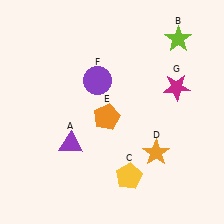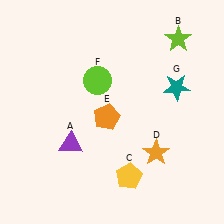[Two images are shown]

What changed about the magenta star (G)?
In Image 1, G is magenta. In Image 2, it changed to teal.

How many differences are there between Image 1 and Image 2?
There are 2 differences between the two images.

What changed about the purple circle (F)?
In Image 1, F is purple. In Image 2, it changed to lime.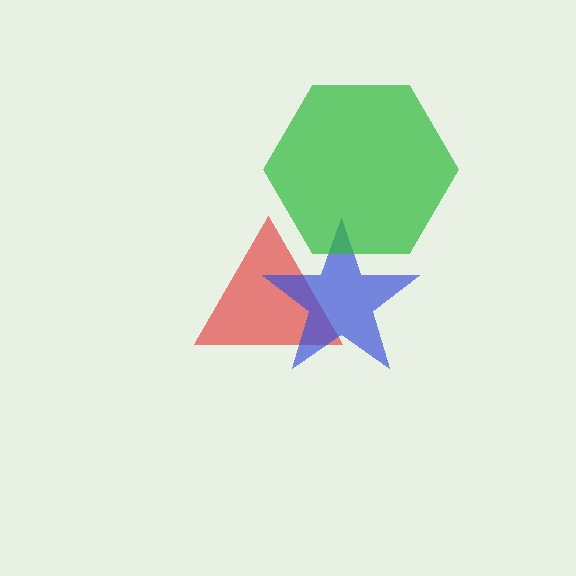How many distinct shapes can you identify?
There are 3 distinct shapes: a red triangle, a blue star, a green hexagon.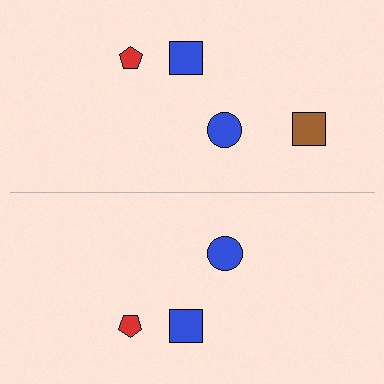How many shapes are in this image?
There are 7 shapes in this image.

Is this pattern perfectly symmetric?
No, the pattern is not perfectly symmetric. A brown square is missing from the bottom side.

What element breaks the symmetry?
A brown square is missing from the bottom side.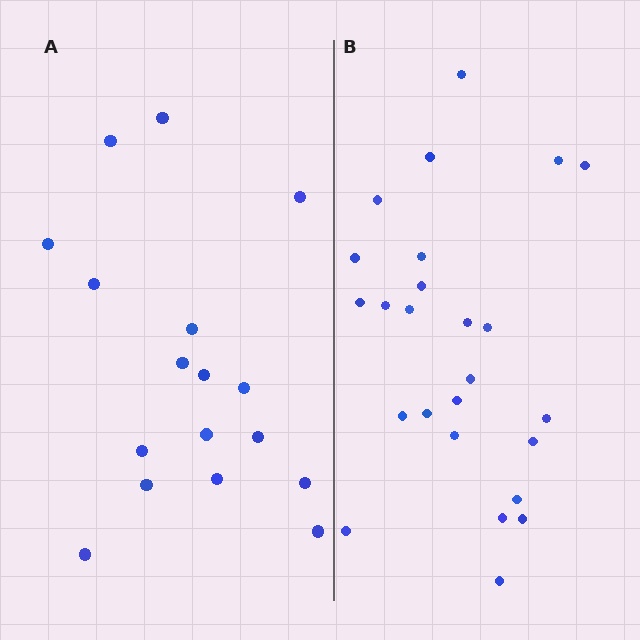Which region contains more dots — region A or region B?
Region B (the right region) has more dots.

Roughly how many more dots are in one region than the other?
Region B has roughly 8 or so more dots than region A.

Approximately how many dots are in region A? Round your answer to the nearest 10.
About 20 dots. (The exact count is 17, which rounds to 20.)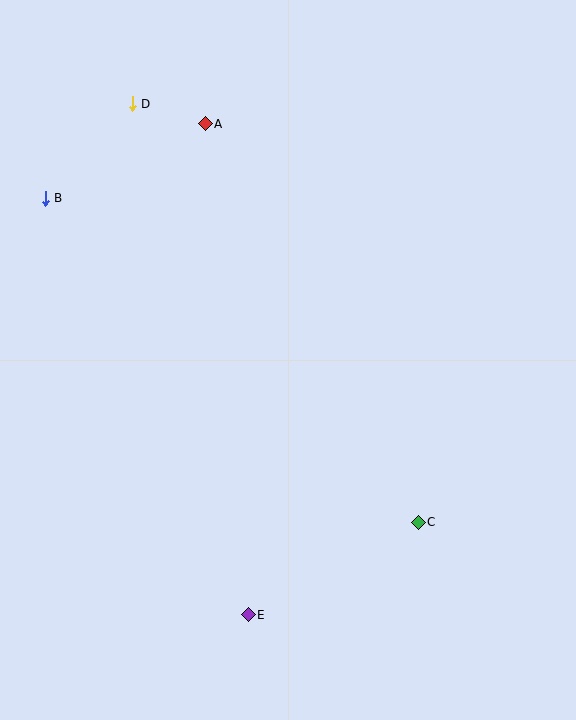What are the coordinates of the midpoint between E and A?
The midpoint between E and A is at (227, 369).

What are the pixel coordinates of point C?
Point C is at (418, 522).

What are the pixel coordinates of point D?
Point D is at (132, 104).